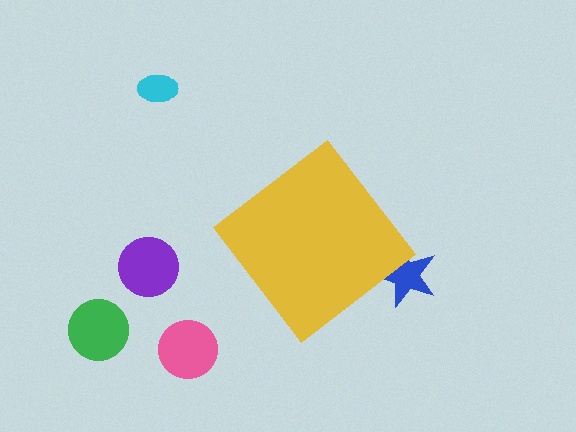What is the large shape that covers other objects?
A yellow diamond.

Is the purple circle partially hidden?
No, the purple circle is fully visible.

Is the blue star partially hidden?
Yes, the blue star is partially hidden behind the yellow diamond.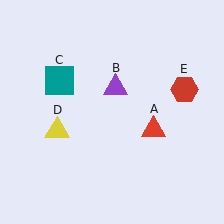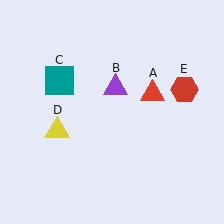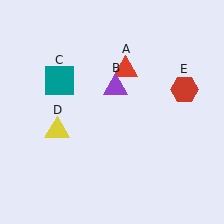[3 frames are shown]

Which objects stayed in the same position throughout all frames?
Purple triangle (object B) and teal square (object C) and yellow triangle (object D) and red hexagon (object E) remained stationary.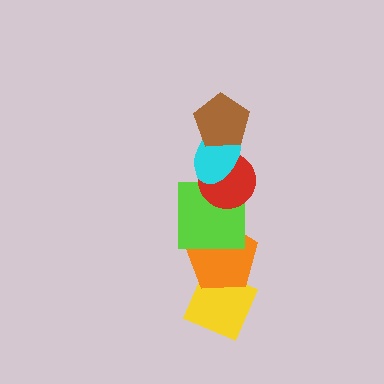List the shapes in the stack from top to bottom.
From top to bottom: the brown pentagon, the cyan ellipse, the red circle, the lime square, the orange pentagon, the yellow diamond.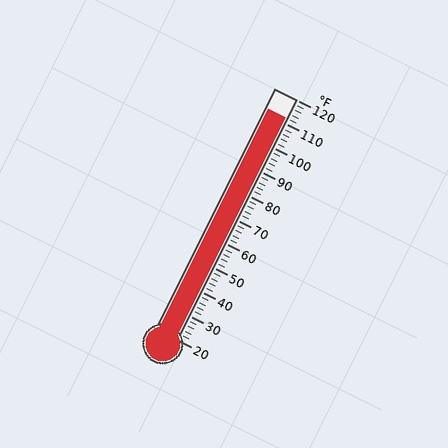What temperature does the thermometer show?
The thermometer shows approximately 112°F.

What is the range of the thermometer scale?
The thermometer scale ranges from 20°F to 120°F.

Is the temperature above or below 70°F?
The temperature is above 70°F.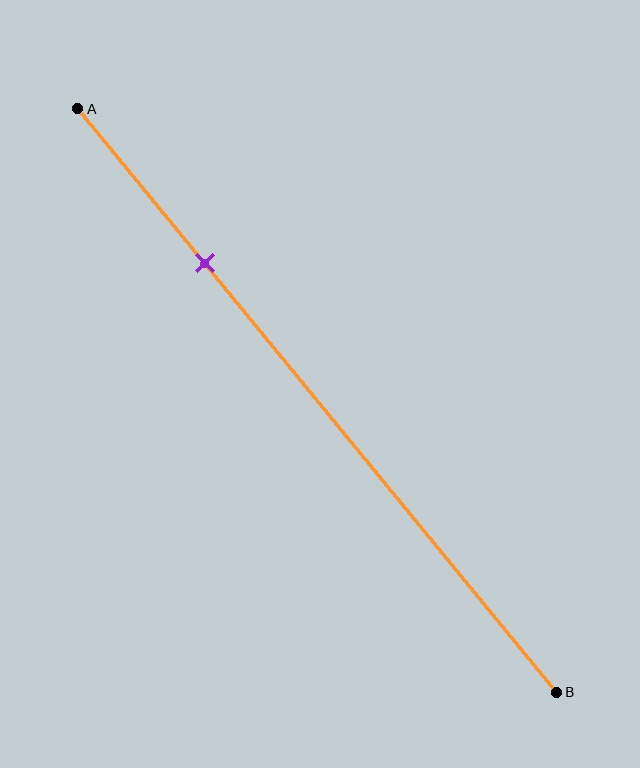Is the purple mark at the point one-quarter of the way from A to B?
Yes, the mark is approximately at the one-quarter point.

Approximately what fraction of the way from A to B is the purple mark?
The purple mark is approximately 25% of the way from A to B.